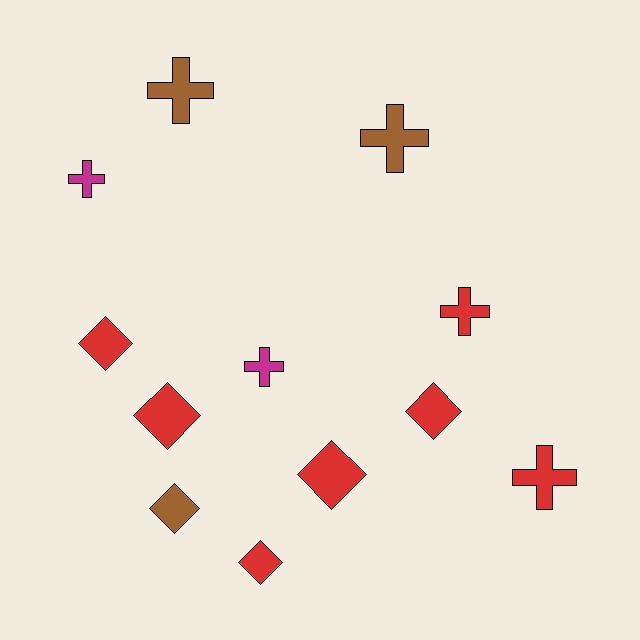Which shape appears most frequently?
Diamond, with 6 objects.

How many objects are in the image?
There are 12 objects.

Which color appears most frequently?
Red, with 7 objects.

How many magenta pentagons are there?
There are no magenta pentagons.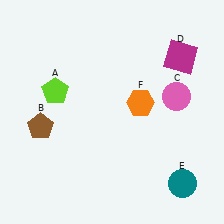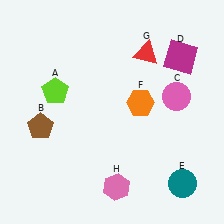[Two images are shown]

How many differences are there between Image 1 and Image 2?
There are 2 differences between the two images.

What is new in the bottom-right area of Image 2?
A pink hexagon (H) was added in the bottom-right area of Image 2.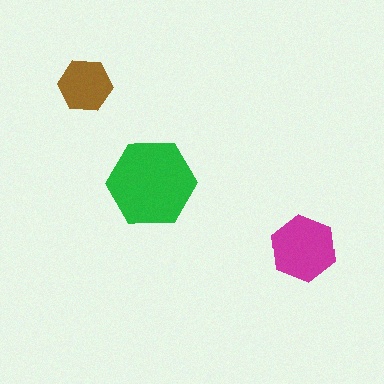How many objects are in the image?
There are 3 objects in the image.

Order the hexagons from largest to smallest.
the green one, the magenta one, the brown one.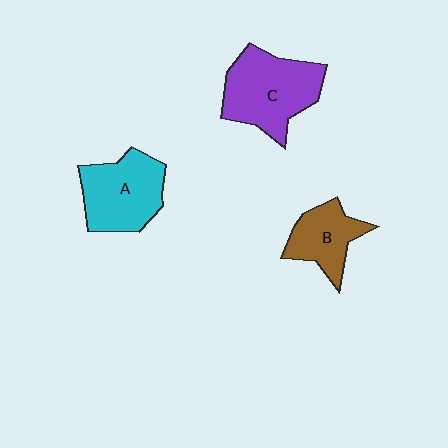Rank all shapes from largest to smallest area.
From largest to smallest: C (purple), A (cyan), B (brown).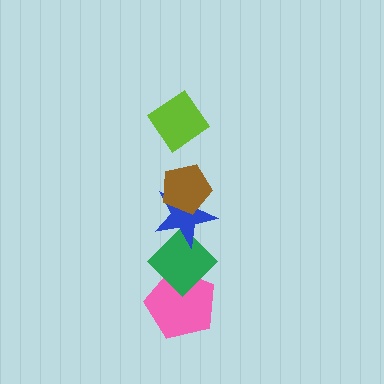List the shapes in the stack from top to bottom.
From top to bottom: the lime diamond, the brown pentagon, the blue star, the green diamond, the pink pentagon.